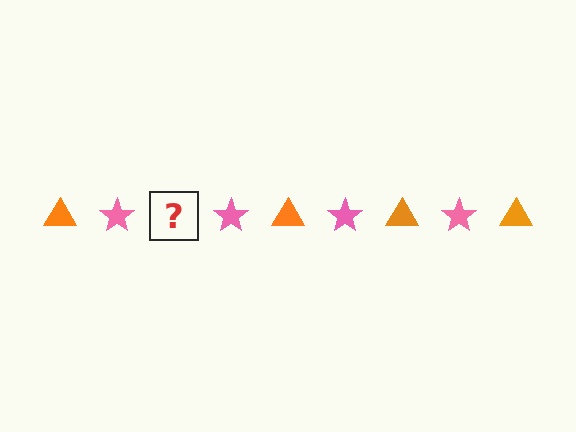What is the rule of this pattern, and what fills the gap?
The rule is that the pattern alternates between orange triangle and pink star. The gap should be filled with an orange triangle.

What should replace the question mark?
The question mark should be replaced with an orange triangle.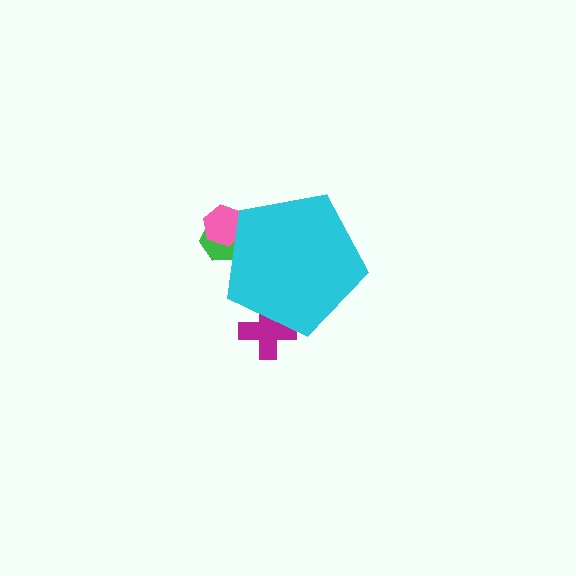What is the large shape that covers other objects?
A cyan pentagon.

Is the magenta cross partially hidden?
Yes, the magenta cross is partially hidden behind the cyan pentagon.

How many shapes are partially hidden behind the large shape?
3 shapes are partially hidden.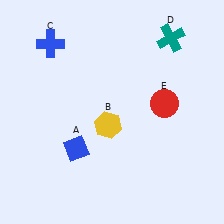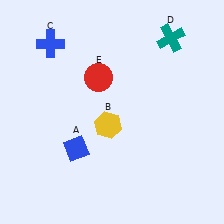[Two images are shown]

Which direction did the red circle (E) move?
The red circle (E) moved left.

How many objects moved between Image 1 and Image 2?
1 object moved between the two images.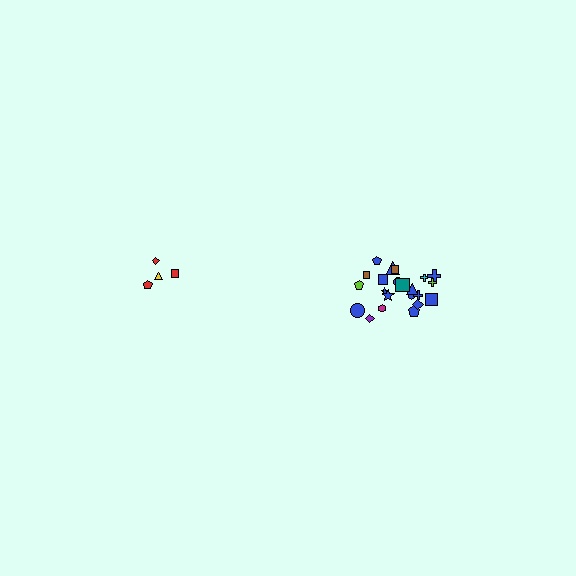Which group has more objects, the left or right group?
The right group.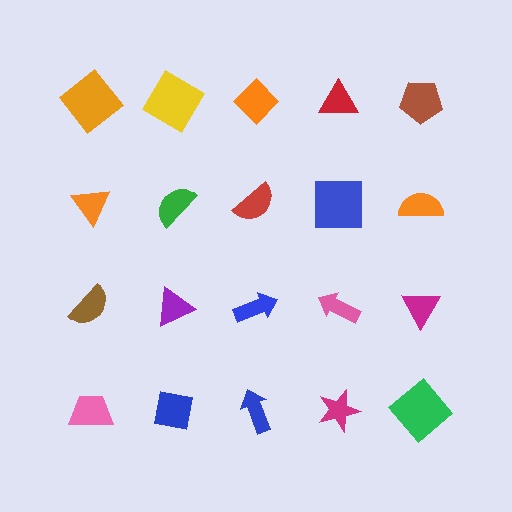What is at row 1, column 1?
An orange diamond.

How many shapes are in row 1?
5 shapes.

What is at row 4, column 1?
A pink trapezoid.